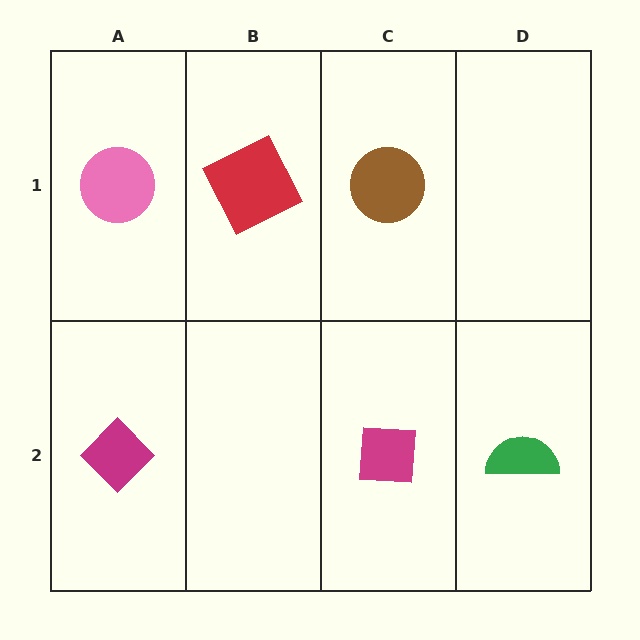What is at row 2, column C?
A magenta square.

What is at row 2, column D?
A green semicircle.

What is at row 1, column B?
A red square.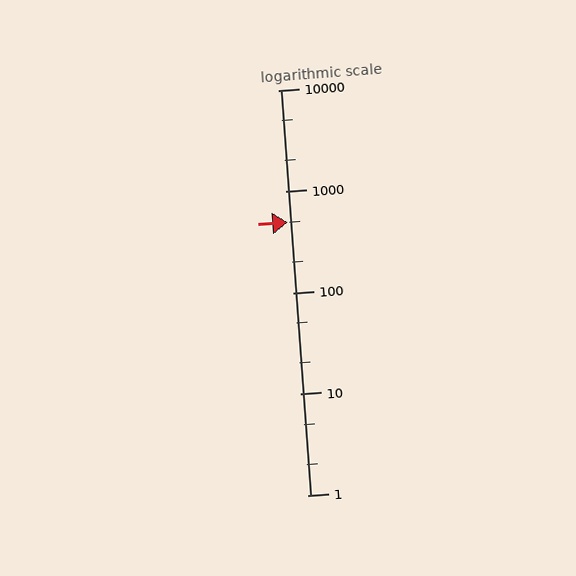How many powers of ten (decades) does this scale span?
The scale spans 4 decades, from 1 to 10000.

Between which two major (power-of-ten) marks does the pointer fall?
The pointer is between 100 and 1000.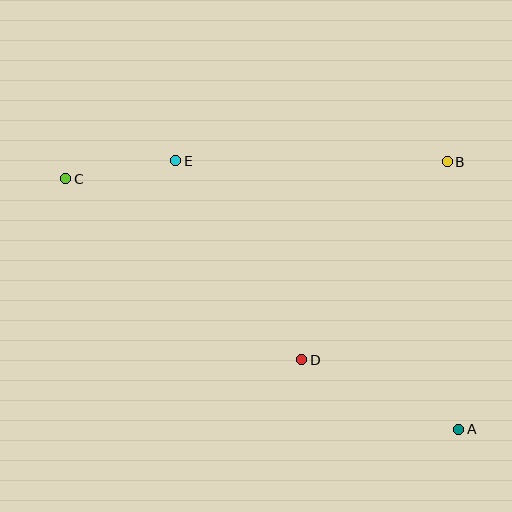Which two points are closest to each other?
Points C and E are closest to each other.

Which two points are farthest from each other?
Points A and C are farthest from each other.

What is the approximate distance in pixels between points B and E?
The distance between B and E is approximately 271 pixels.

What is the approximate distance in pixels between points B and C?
The distance between B and C is approximately 382 pixels.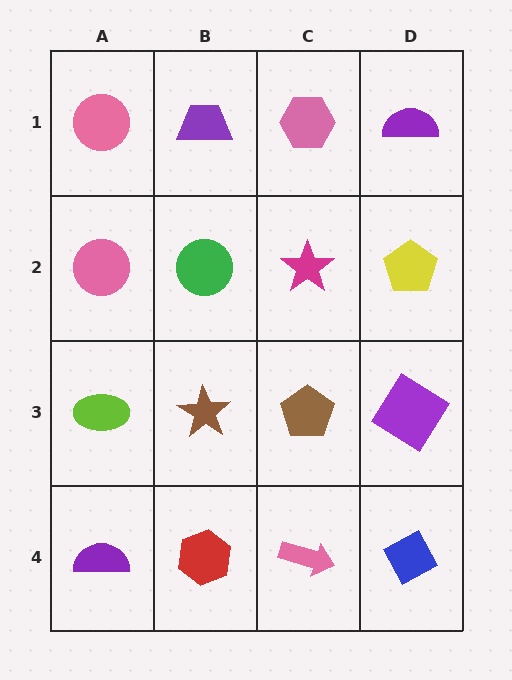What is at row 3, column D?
A purple diamond.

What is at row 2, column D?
A yellow pentagon.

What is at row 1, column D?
A purple semicircle.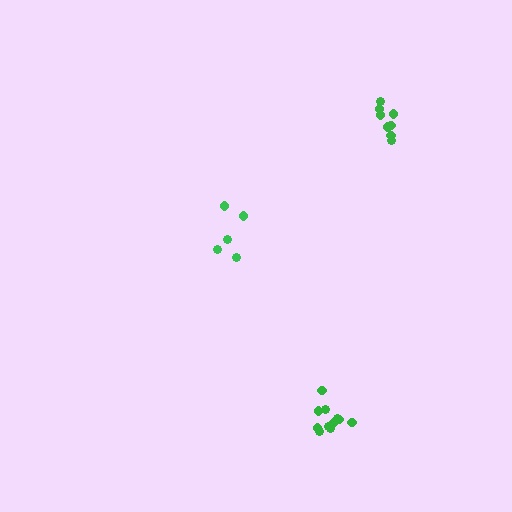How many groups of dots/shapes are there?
There are 3 groups.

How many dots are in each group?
Group 1: 5 dots, Group 2: 11 dots, Group 3: 8 dots (24 total).